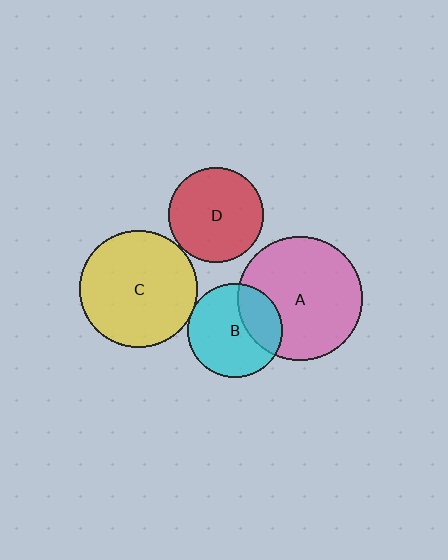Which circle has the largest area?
Circle A (pink).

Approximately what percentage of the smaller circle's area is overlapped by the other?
Approximately 5%.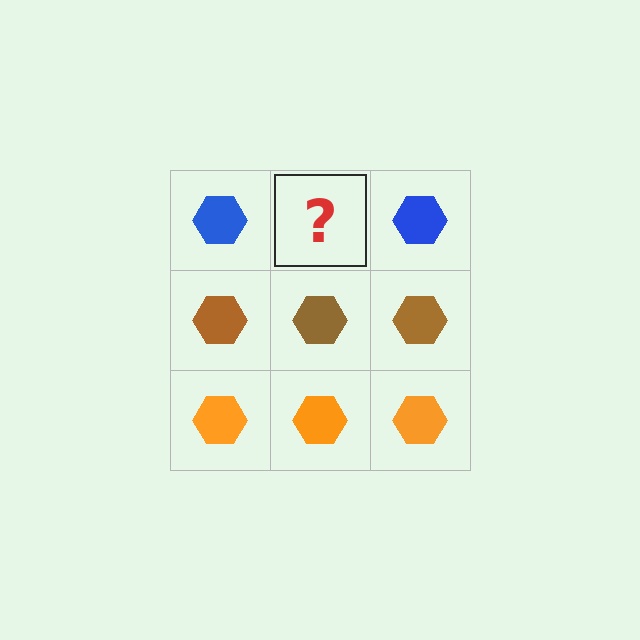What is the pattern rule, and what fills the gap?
The rule is that each row has a consistent color. The gap should be filled with a blue hexagon.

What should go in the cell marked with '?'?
The missing cell should contain a blue hexagon.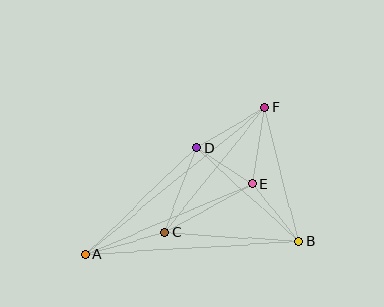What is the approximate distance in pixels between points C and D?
The distance between C and D is approximately 91 pixels.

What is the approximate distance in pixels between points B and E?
The distance between B and E is approximately 73 pixels.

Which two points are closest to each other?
Points D and E are closest to each other.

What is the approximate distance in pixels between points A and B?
The distance between A and B is approximately 214 pixels.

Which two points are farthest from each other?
Points A and F are farthest from each other.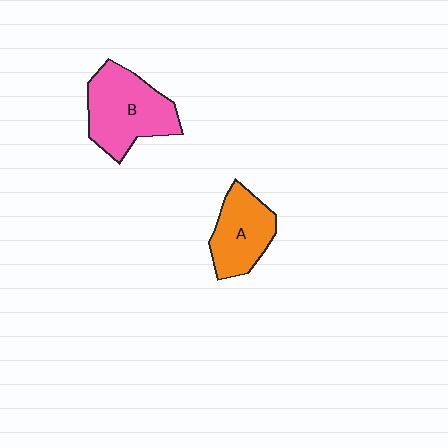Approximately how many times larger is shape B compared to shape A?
Approximately 1.4 times.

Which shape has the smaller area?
Shape A (orange).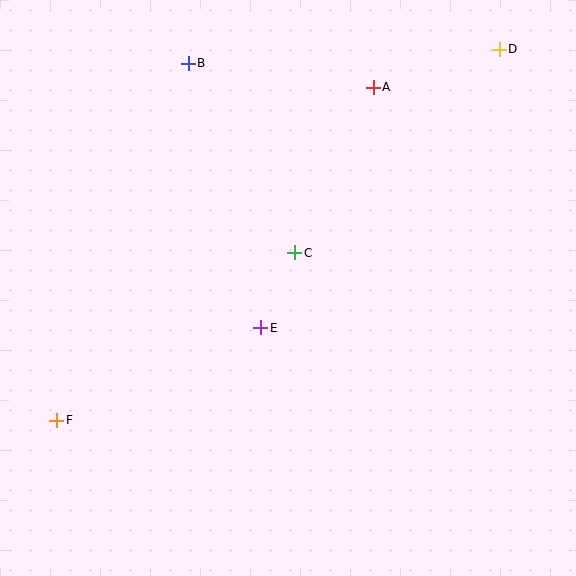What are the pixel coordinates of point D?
Point D is at (499, 49).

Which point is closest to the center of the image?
Point C at (295, 253) is closest to the center.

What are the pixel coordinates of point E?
Point E is at (261, 328).